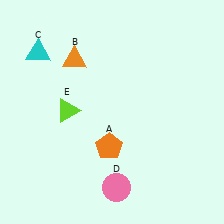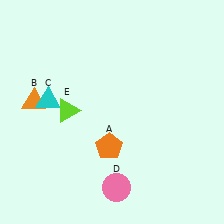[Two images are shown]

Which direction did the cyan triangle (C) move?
The cyan triangle (C) moved down.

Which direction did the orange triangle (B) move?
The orange triangle (B) moved down.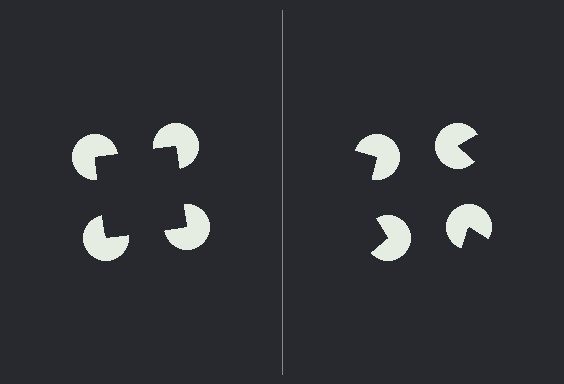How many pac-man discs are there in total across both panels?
8 — 4 on each side.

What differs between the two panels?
The pac-man discs are positioned identically on both sides; only the wedge orientations differ. On the left they align to a square; on the right they are misaligned.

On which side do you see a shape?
An illusory square appears on the left side. On the right side the wedge cuts are rotated, so no coherent shape forms.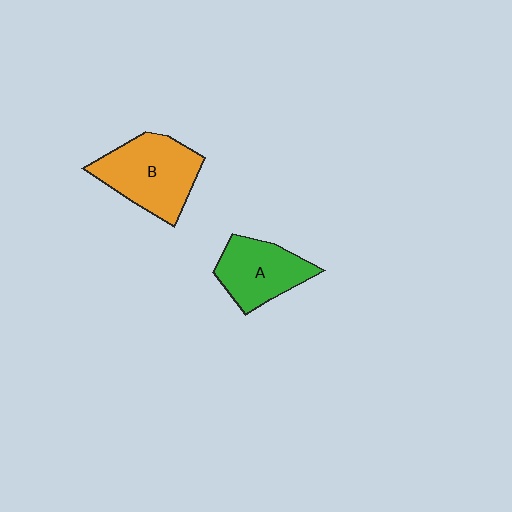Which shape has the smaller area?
Shape A (green).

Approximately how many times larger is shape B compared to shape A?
Approximately 1.3 times.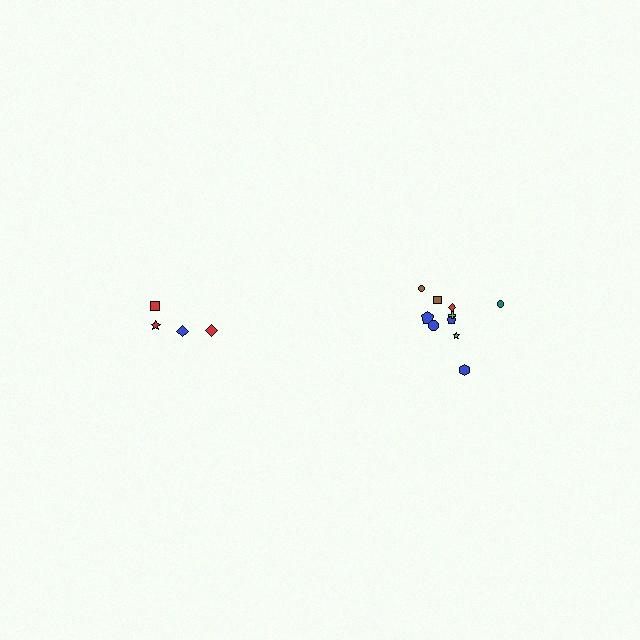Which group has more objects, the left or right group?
The right group.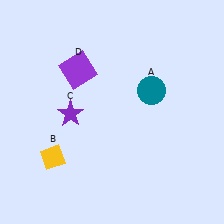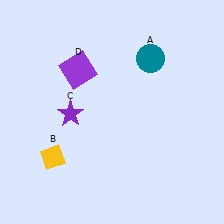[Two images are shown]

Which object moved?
The teal circle (A) moved up.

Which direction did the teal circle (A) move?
The teal circle (A) moved up.